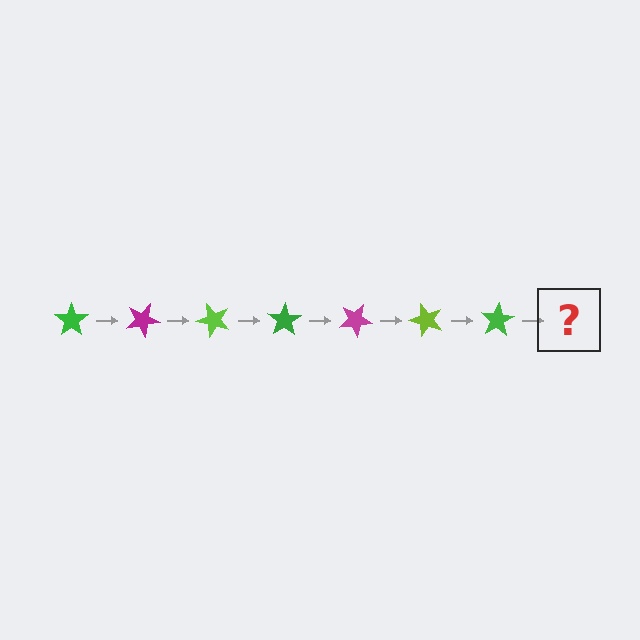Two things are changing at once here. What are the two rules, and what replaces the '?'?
The two rules are that it rotates 25 degrees each step and the color cycles through green, magenta, and lime. The '?' should be a magenta star, rotated 175 degrees from the start.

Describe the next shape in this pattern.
It should be a magenta star, rotated 175 degrees from the start.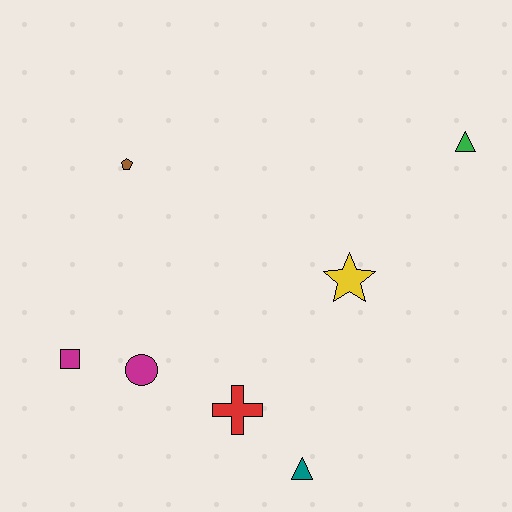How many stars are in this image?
There is 1 star.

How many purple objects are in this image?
There are no purple objects.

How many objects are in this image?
There are 7 objects.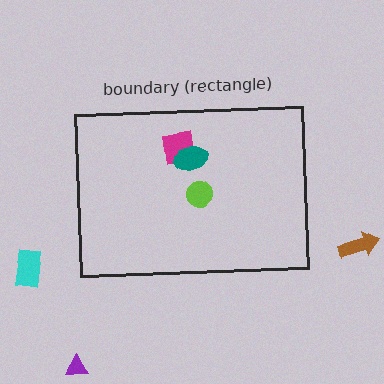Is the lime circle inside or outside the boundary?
Inside.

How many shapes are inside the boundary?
3 inside, 3 outside.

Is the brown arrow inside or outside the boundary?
Outside.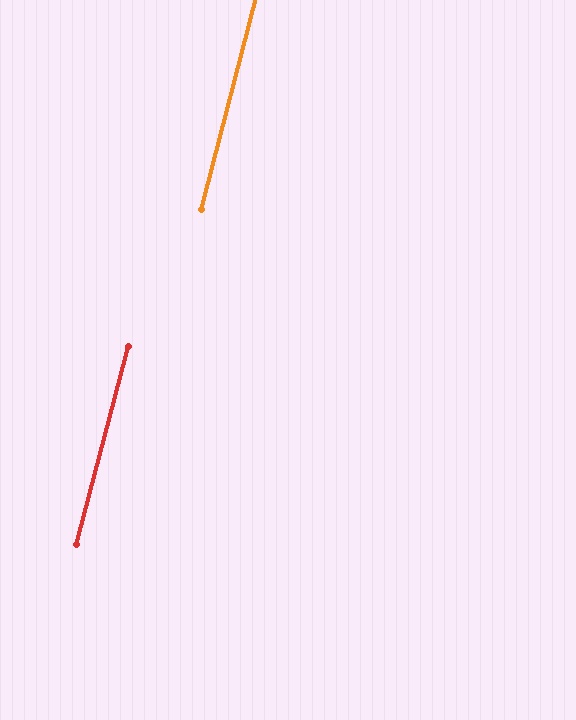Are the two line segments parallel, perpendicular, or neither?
Parallel — their directions differ by only 0.1°.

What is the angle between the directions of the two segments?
Approximately 0 degrees.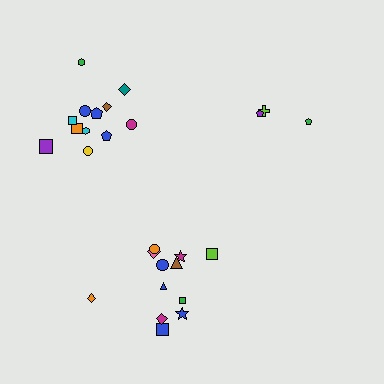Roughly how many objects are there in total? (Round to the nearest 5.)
Roughly 25 objects in total.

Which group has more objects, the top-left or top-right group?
The top-left group.